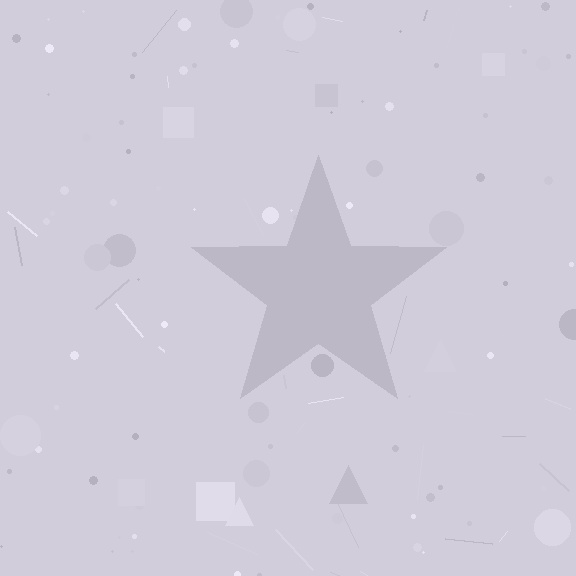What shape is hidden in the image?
A star is hidden in the image.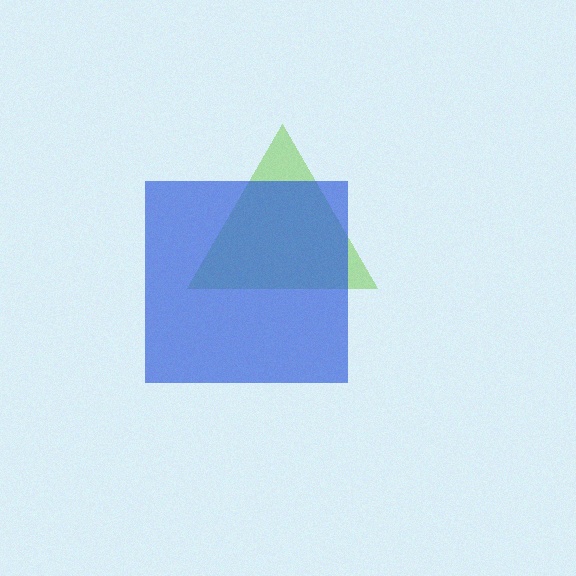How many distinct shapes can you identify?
There are 2 distinct shapes: a lime triangle, a blue square.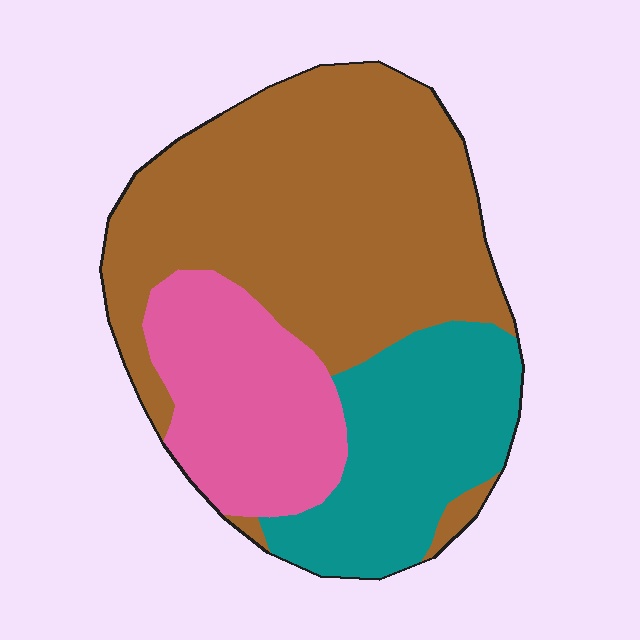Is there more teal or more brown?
Brown.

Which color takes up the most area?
Brown, at roughly 55%.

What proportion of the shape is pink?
Pink covers about 20% of the shape.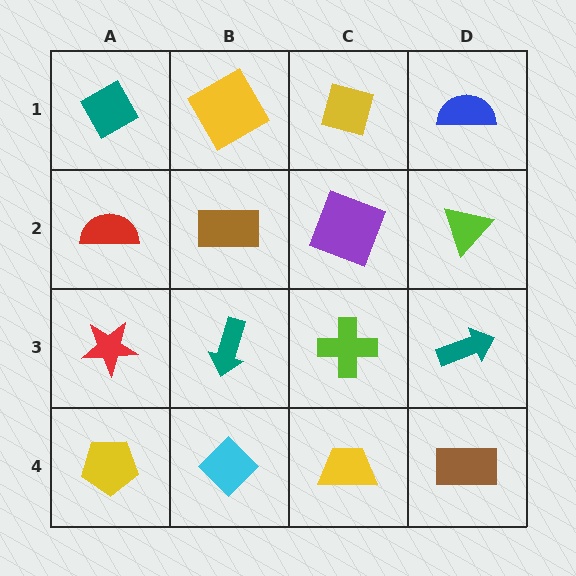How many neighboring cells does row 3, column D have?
3.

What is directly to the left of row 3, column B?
A red star.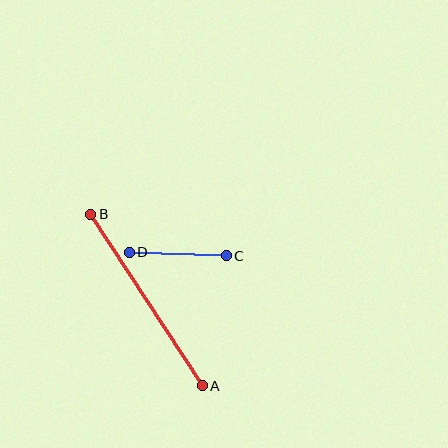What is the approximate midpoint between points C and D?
The midpoint is at approximately (178, 254) pixels.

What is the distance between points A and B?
The distance is approximately 205 pixels.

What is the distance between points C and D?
The distance is approximately 97 pixels.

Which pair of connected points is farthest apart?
Points A and B are farthest apart.